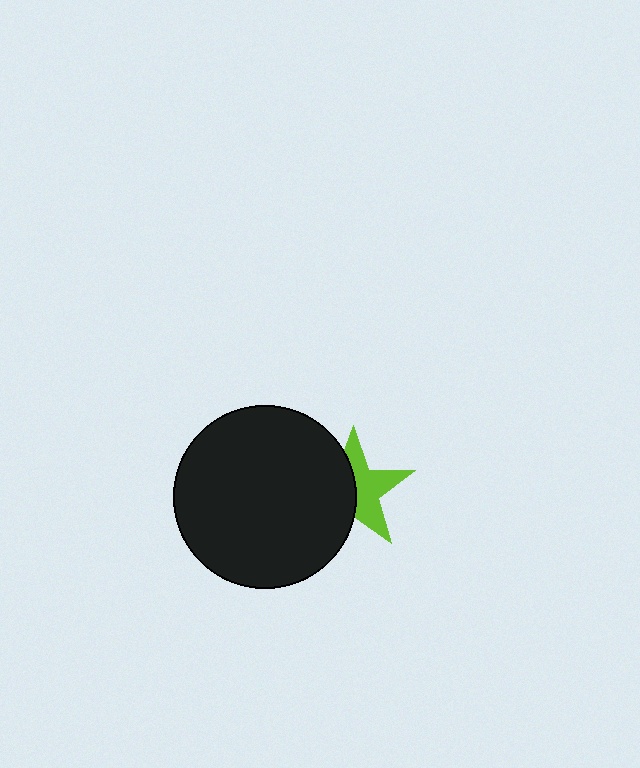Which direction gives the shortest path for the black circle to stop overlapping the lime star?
Moving left gives the shortest separation.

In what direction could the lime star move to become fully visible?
The lime star could move right. That would shift it out from behind the black circle entirely.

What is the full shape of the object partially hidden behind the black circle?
The partially hidden object is a lime star.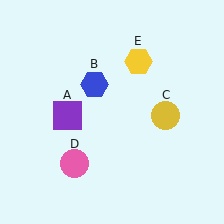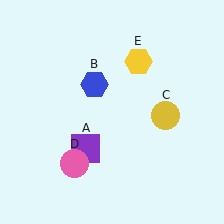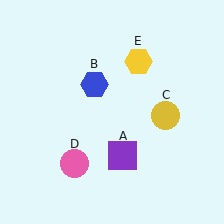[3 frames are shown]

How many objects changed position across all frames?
1 object changed position: purple square (object A).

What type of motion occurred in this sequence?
The purple square (object A) rotated counterclockwise around the center of the scene.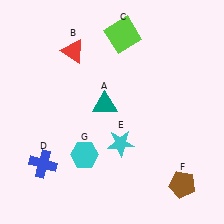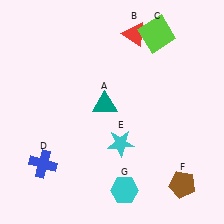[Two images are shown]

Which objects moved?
The objects that moved are: the red triangle (B), the lime square (C), the cyan hexagon (G).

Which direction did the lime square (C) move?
The lime square (C) moved right.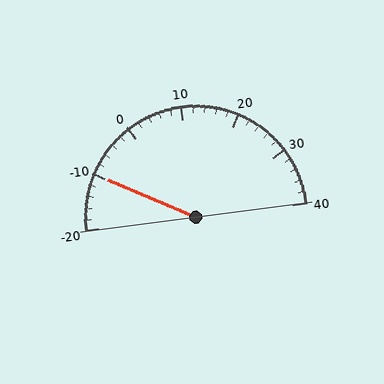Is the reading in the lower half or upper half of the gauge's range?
The reading is in the lower half of the range (-20 to 40).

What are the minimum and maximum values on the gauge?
The gauge ranges from -20 to 40.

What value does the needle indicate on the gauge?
The needle indicates approximately -10.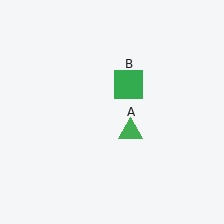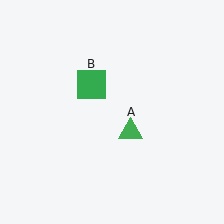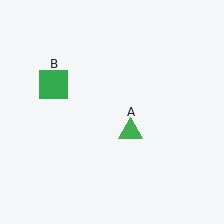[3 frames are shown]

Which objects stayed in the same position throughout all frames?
Green triangle (object A) remained stationary.